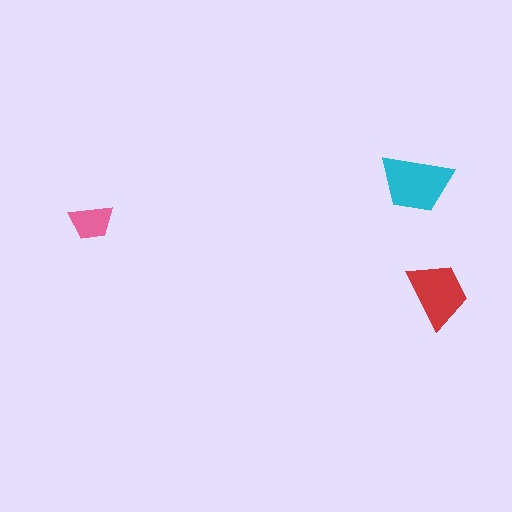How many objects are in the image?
There are 3 objects in the image.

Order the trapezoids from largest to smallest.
the cyan one, the red one, the pink one.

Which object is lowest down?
The red trapezoid is bottommost.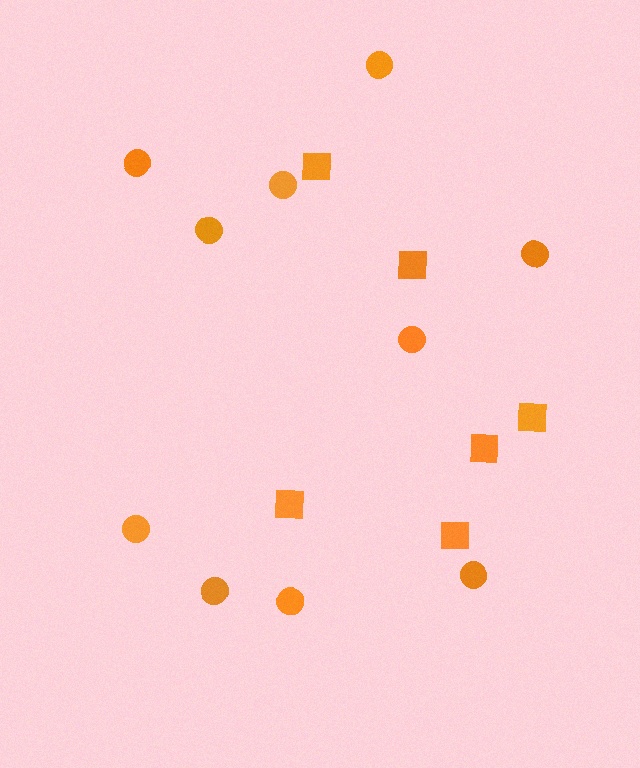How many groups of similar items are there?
There are 2 groups: one group of circles (10) and one group of squares (6).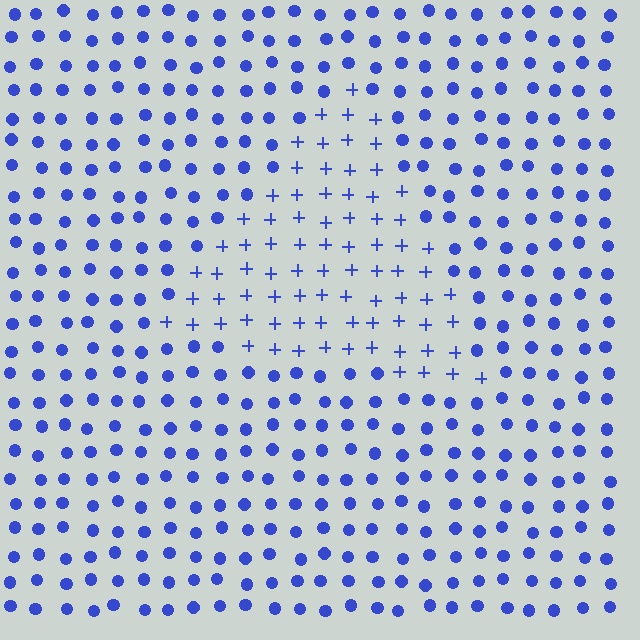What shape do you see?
I see a triangle.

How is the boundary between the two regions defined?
The boundary is defined by a change in element shape: plus signs inside vs. circles outside. All elements share the same color and spacing.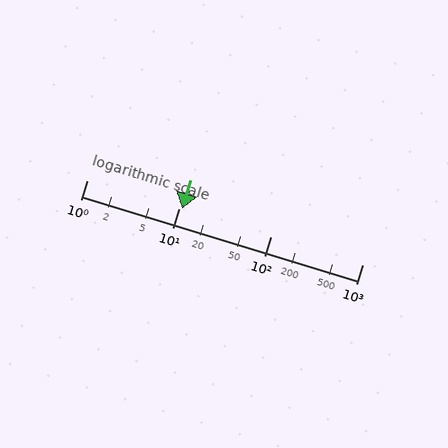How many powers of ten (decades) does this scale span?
The scale spans 3 decades, from 1 to 1000.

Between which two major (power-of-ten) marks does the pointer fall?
The pointer is between 10 and 100.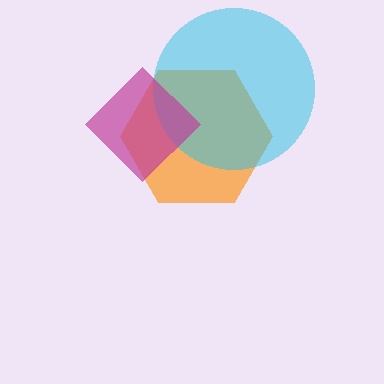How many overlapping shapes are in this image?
There are 3 overlapping shapes in the image.